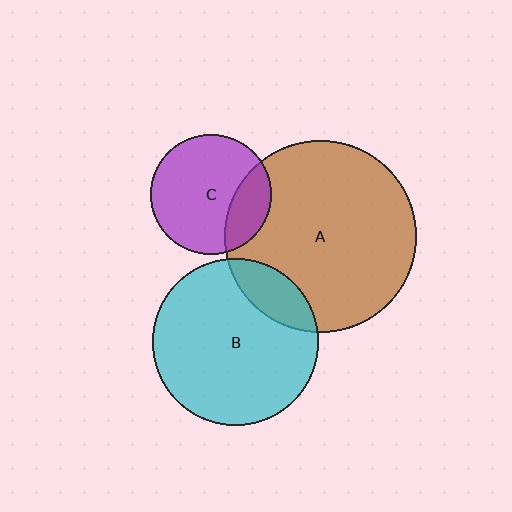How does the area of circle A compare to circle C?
Approximately 2.6 times.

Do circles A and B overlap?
Yes.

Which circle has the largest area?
Circle A (brown).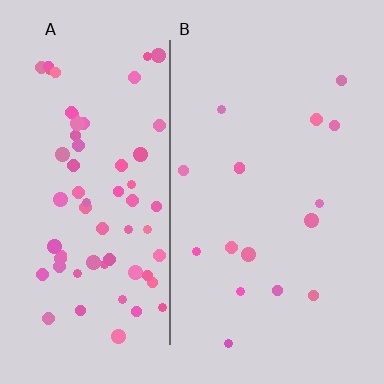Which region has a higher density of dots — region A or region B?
A (the left).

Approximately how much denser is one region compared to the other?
Approximately 4.1× — region A over region B.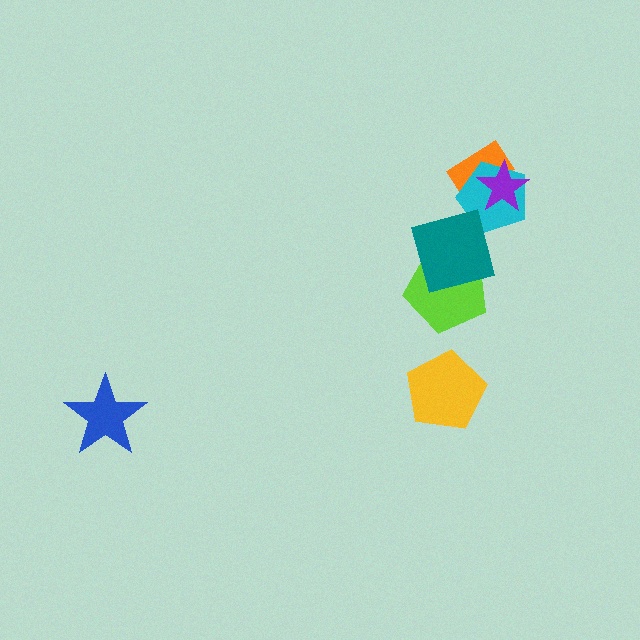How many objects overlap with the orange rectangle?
2 objects overlap with the orange rectangle.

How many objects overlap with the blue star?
0 objects overlap with the blue star.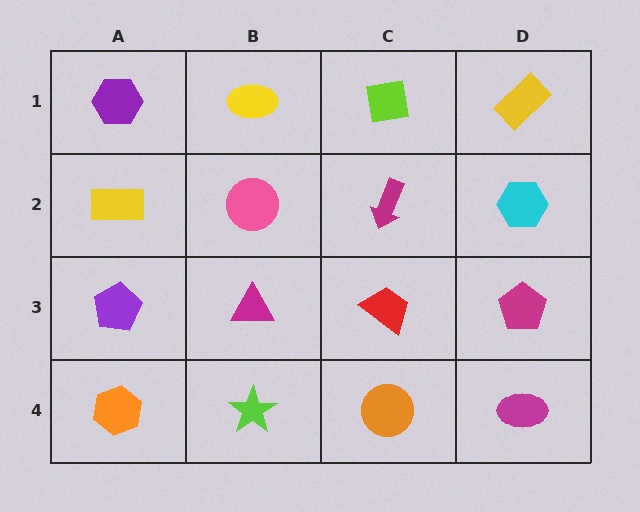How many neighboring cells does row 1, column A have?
2.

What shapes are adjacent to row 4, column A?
A purple pentagon (row 3, column A), a lime star (row 4, column B).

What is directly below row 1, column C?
A magenta arrow.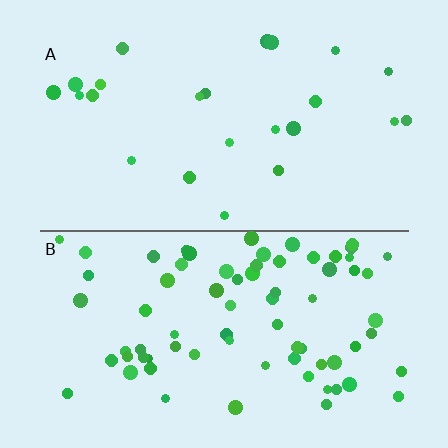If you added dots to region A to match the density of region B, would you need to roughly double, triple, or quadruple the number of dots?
Approximately triple.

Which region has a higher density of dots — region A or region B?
B (the bottom).